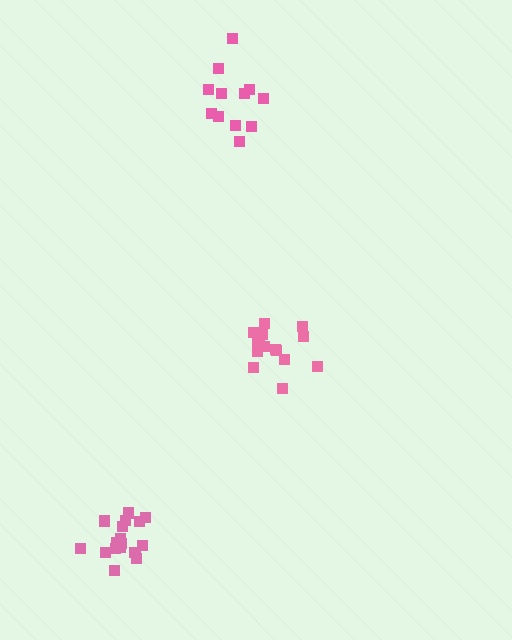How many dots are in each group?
Group 1: 17 dots, Group 2: 12 dots, Group 3: 17 dots (46 total).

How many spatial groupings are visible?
There are 3 spatial groupings.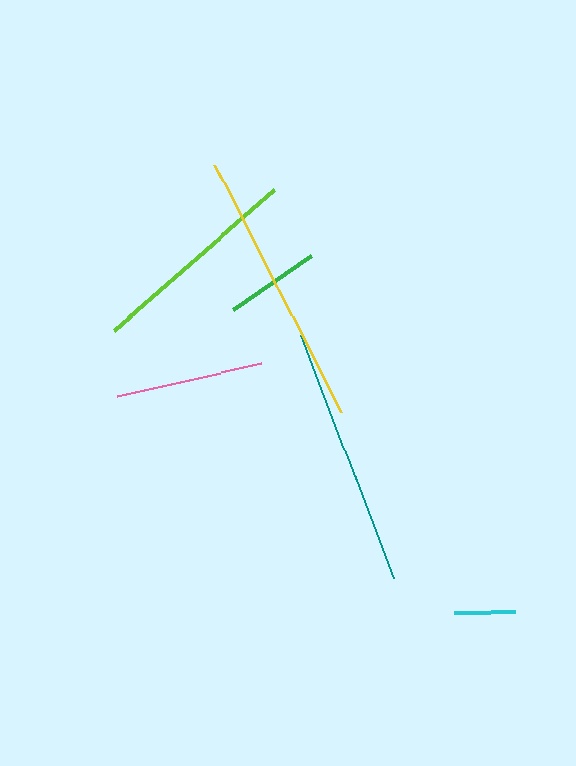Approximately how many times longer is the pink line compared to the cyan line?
The pink line is approximately 2.4 times the length of the cyan line.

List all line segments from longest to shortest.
From longest to shortest: yellow, teal, lime, pink, green, cyan.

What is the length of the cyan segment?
The cyan segment is approximately 61 pixels long.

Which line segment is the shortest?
The cyan line is the shortest at approximately 61 pixels.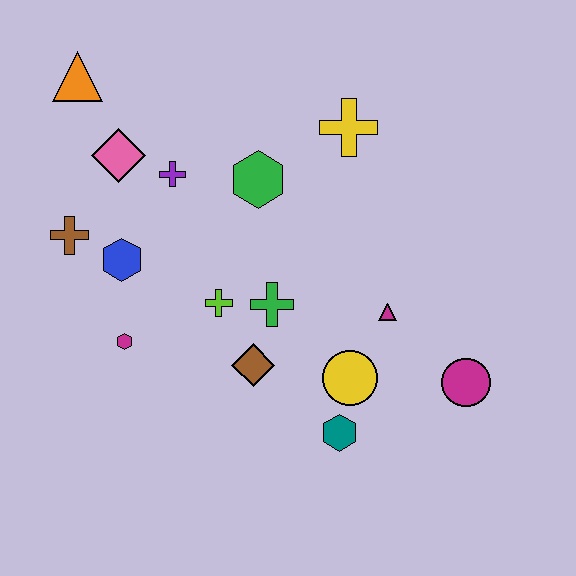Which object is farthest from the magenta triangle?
The orange triangle is farthest from the magenta triangle.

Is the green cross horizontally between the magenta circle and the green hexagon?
Yes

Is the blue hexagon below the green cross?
No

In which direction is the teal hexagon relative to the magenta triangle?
The teal hexagon is below the magenta triangle.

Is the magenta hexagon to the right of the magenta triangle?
No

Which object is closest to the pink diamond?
The purple cross is closest to the pink diamond.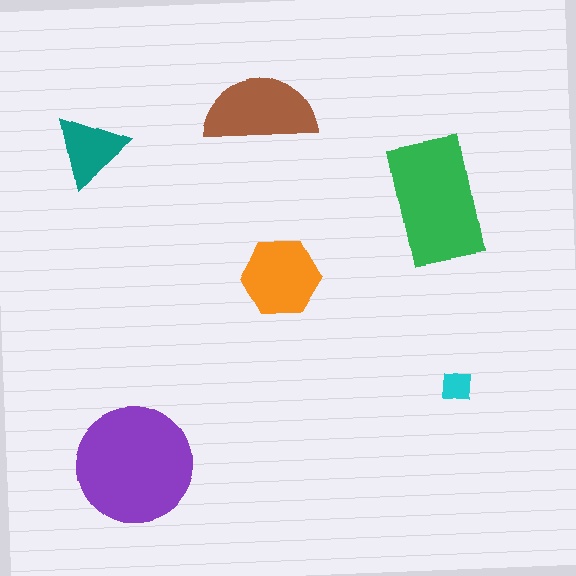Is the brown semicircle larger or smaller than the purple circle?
Smaller.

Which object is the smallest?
The cyan square.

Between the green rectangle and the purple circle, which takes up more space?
The purple circle.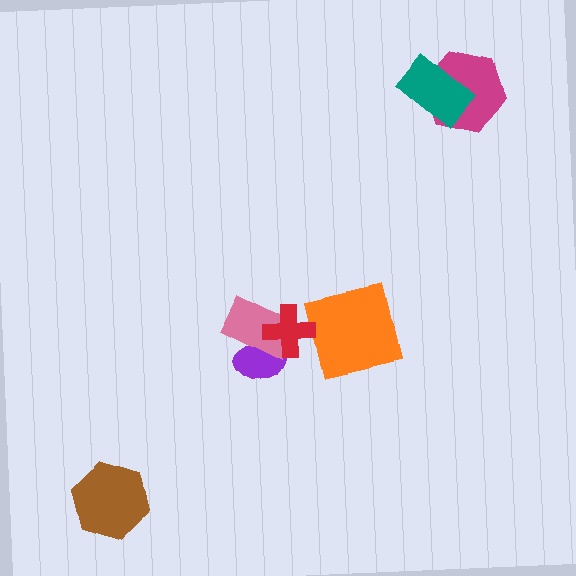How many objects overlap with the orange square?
0 objects overlap with the orange square.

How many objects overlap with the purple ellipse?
2 objects overlap with the purple ellipse.